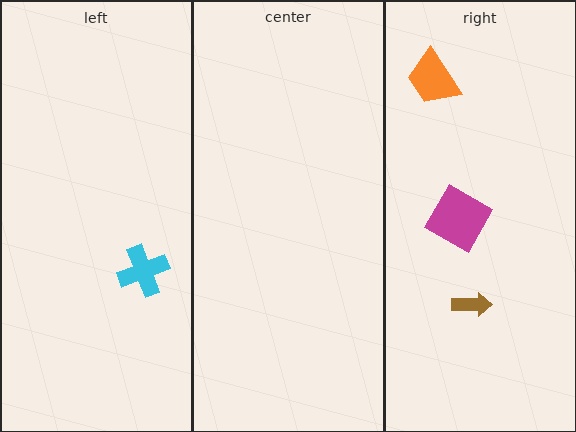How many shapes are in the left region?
1.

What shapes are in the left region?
The cyan cross.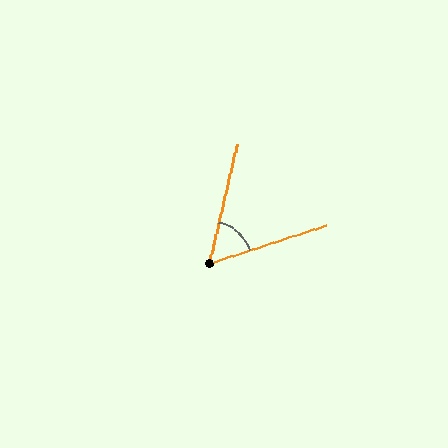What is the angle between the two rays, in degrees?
Approximately 58 degrees.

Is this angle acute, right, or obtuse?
It is acute.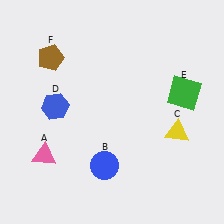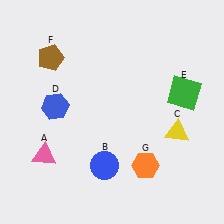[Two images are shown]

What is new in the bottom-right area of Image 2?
An orange hexagon (G) was added in the bottom-right area of Image 2.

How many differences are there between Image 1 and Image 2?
There is 1 difference between the two images.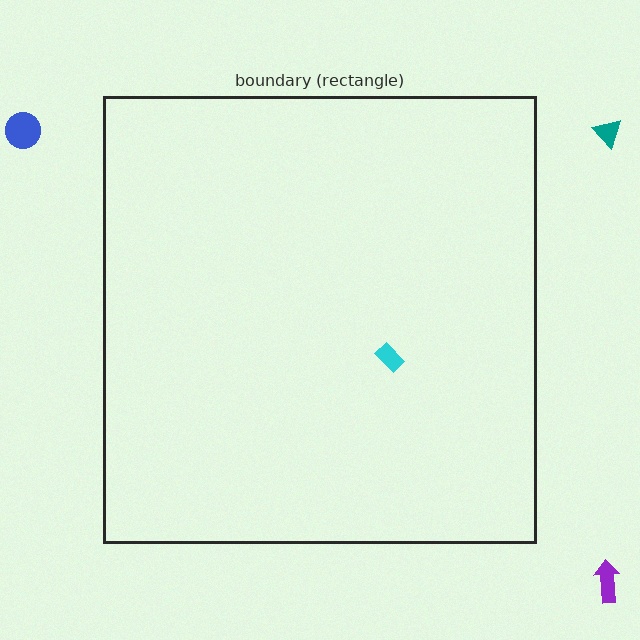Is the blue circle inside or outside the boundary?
Outside.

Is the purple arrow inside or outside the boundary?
Outside.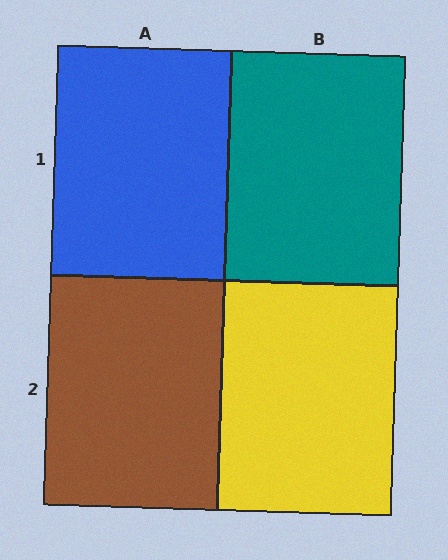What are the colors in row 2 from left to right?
Brown, yellow.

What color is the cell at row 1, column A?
Blue.